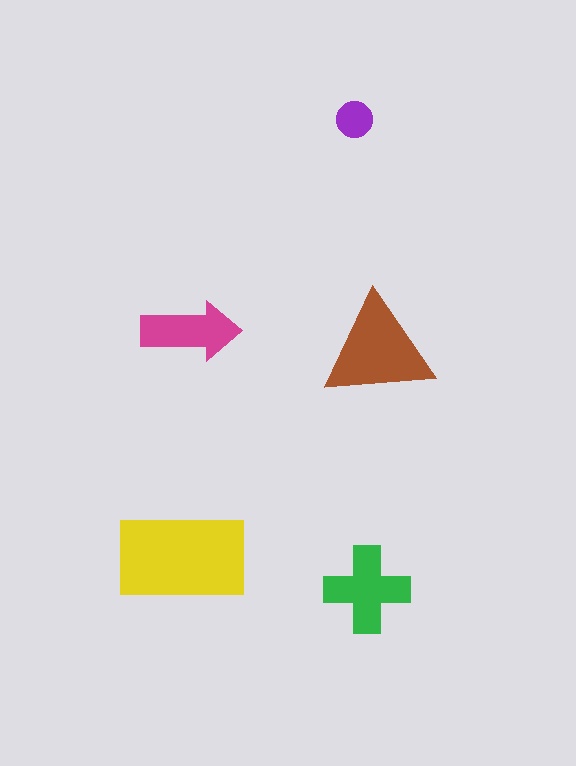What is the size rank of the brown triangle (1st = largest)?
2nd.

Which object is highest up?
The purple circle is topmost.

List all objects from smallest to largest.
The purple circle, the magenta arrow, the green cross, the brown triangle, the yellow rectangle.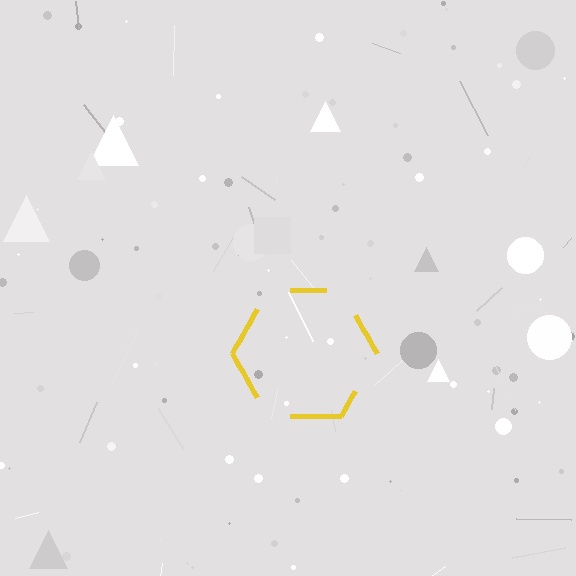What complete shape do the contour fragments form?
The contour fragments form a hexagon.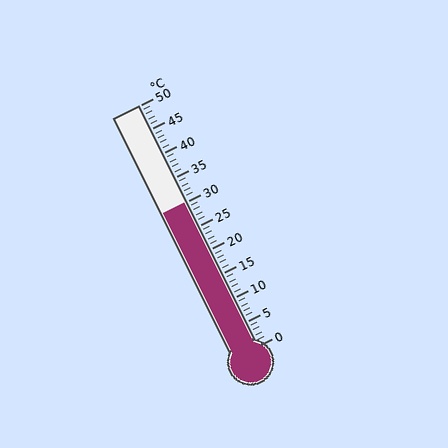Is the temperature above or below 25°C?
The temperature is above 25°C.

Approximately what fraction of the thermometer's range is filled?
The thermometer is filled to approximately 60% of its range.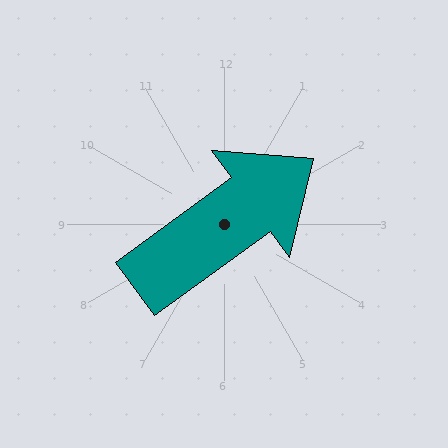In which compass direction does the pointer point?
Northeast.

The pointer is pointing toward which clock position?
Roughly 2 o'clock.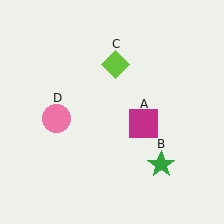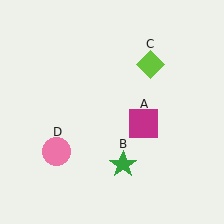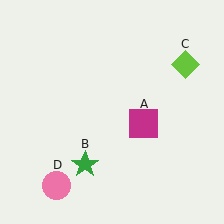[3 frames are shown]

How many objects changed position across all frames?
3 objects changed position: green star (object B), lime diamond (object C), pink circle (object D).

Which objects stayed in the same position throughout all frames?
Magenta square (object A) remained stationary.